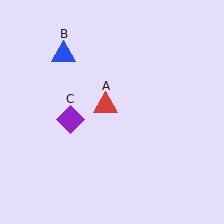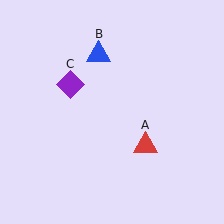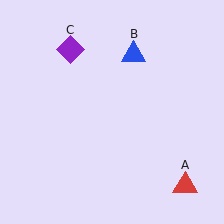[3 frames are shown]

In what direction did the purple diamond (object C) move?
The purple diamond (object C) moved up.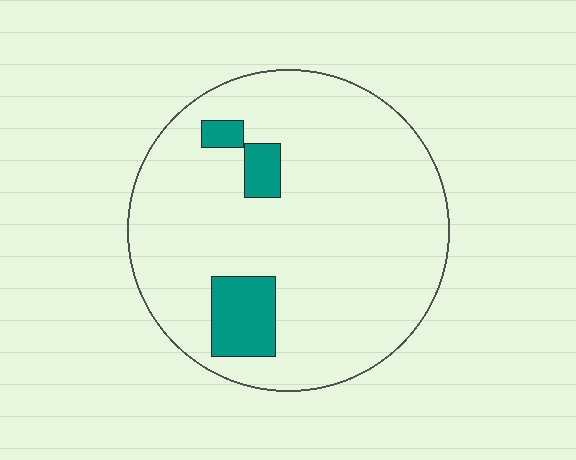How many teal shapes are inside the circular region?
3.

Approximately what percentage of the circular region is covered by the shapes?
Approximately 10%.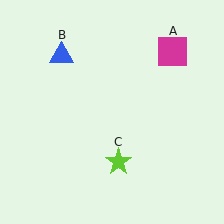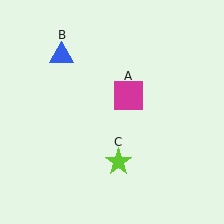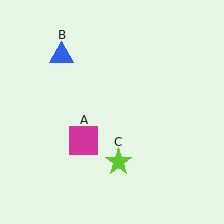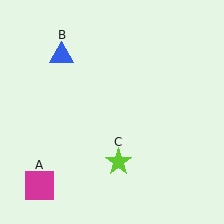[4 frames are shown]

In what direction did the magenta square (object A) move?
The magenta square (object A) moved down and to the left.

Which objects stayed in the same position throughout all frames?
Blue triangle (object B) and lime star (object C) remained stationary.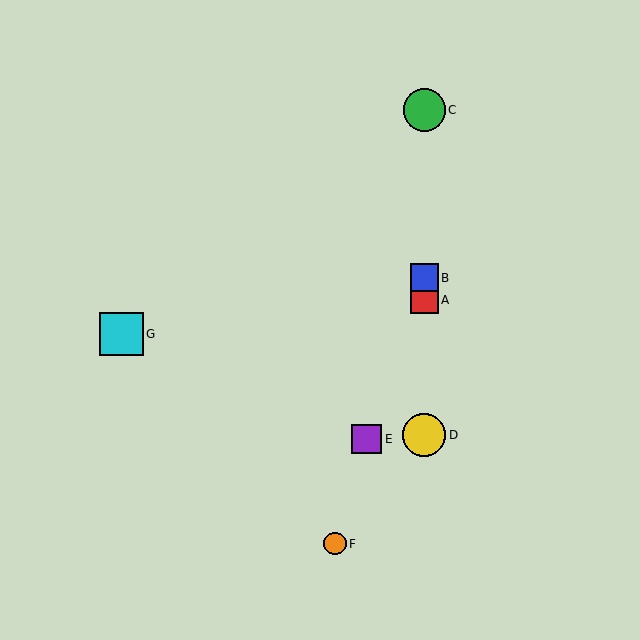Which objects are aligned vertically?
Objects A, B, C, D are aligned vertically.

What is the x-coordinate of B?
Object B is at x≈424.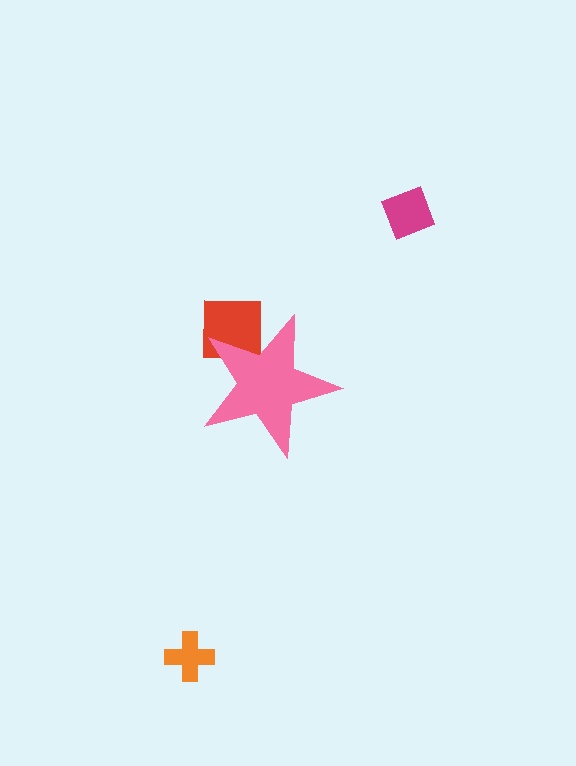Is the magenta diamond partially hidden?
No, the magenta diamond is fully visible.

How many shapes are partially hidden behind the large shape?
1 shape is partially hidden.